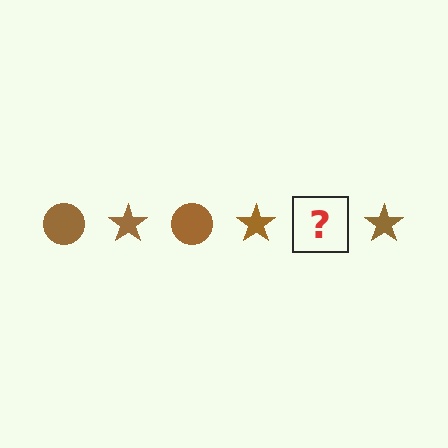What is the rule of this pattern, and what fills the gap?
The rule is that the pattern cycles through circle, star shapes in brown. The gap should be filled with a brown circle.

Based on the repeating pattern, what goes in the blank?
The blank should be a brown circle.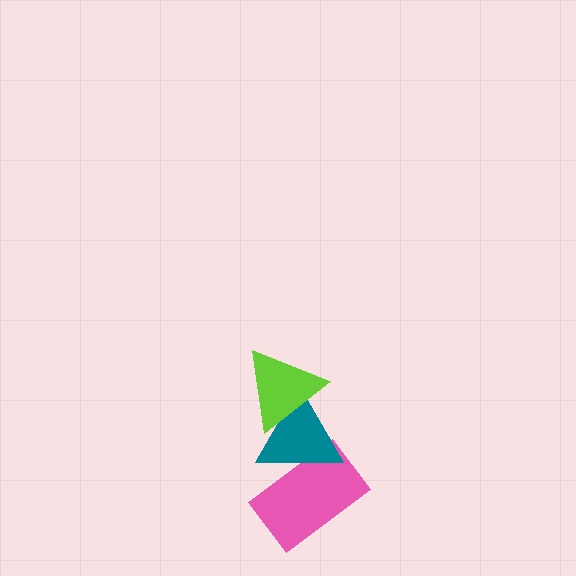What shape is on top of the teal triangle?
The lime triangle is on top of the teal triangle.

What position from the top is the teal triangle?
The teal triangle is 2nd from the top.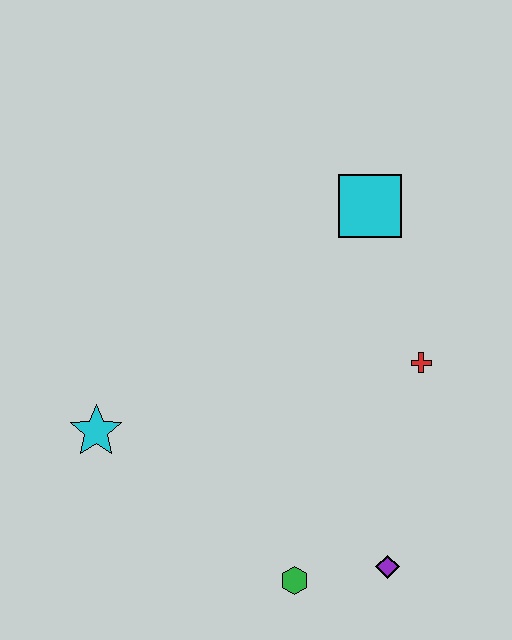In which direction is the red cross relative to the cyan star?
The red cross is to the right of the cyan star.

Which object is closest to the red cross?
The cyan square is closest to the red cross.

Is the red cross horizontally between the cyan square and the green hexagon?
No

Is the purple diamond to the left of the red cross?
Yes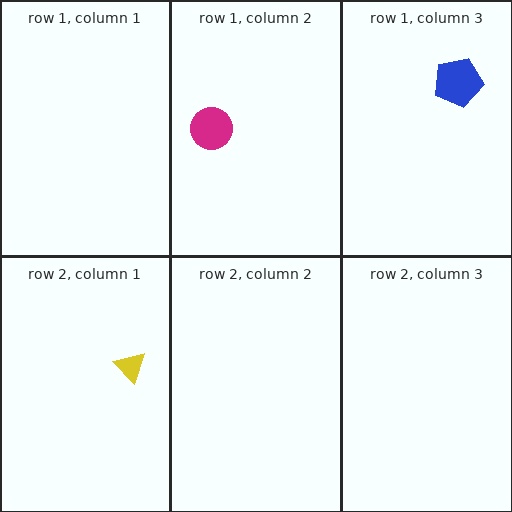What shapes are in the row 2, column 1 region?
The yellow triangle.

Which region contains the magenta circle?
The row 1, column 2 region.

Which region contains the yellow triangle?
The row 2, column 1 region.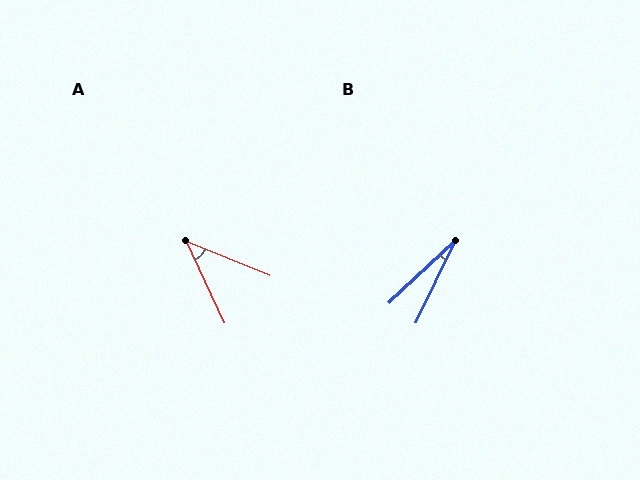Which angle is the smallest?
B, at approximately 21 degrees.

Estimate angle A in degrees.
Approximately 43 degrees.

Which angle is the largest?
A, at approximately 43 degrees.